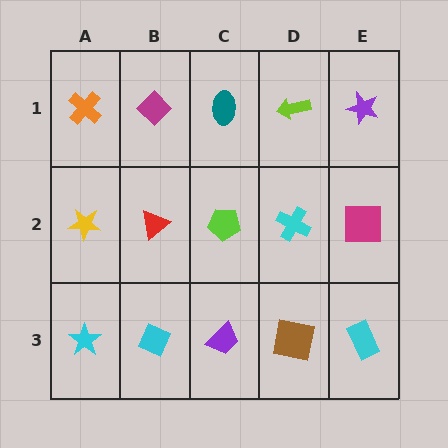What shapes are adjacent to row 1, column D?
A cyan cross (row 2, column D), a teal ellipse (row 1, column C), a purple star (row 1, column E).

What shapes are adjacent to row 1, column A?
A yellow star (row 2, column A), a magenta diamond (row 1, column B).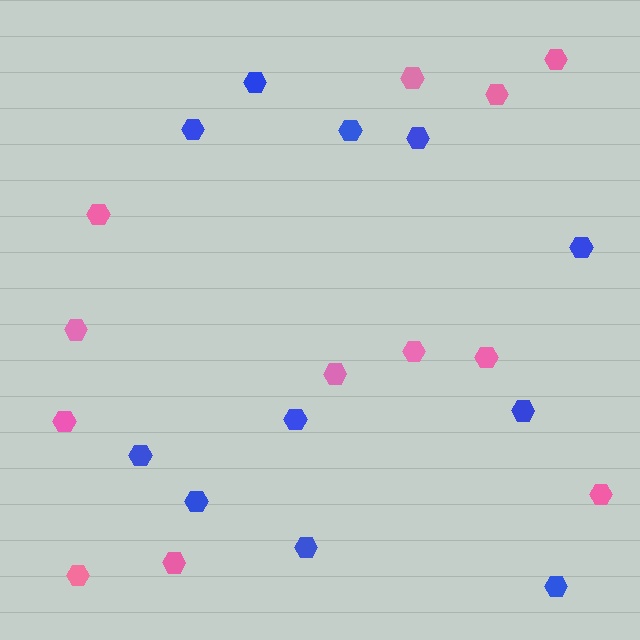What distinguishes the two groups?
There are 2 groups: one group of pink hexagons (12) and one group of blue hexagons (11).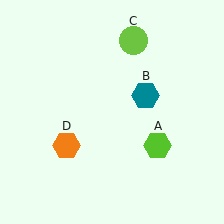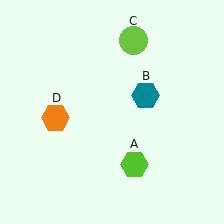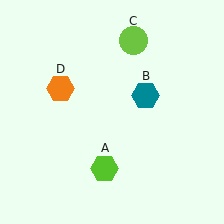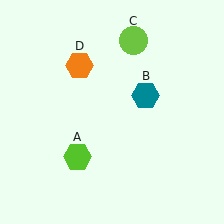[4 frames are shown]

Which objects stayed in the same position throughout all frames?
Teal hexagon (object B) and lime circle (object C) remained stationary.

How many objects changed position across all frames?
2 objects changed position: lime hexagon (object A), orange hexagon (object D).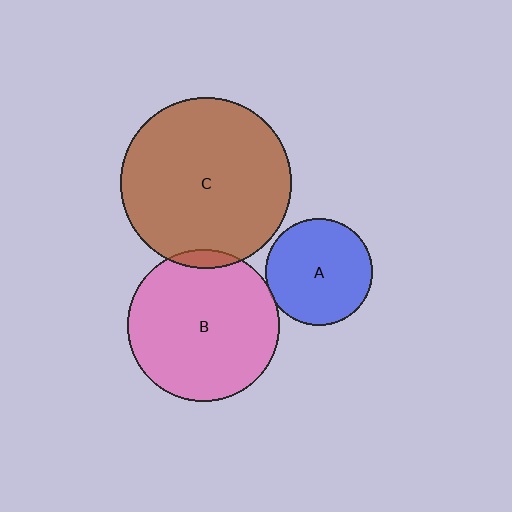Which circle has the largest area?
Circle C (brown).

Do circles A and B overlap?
Yes.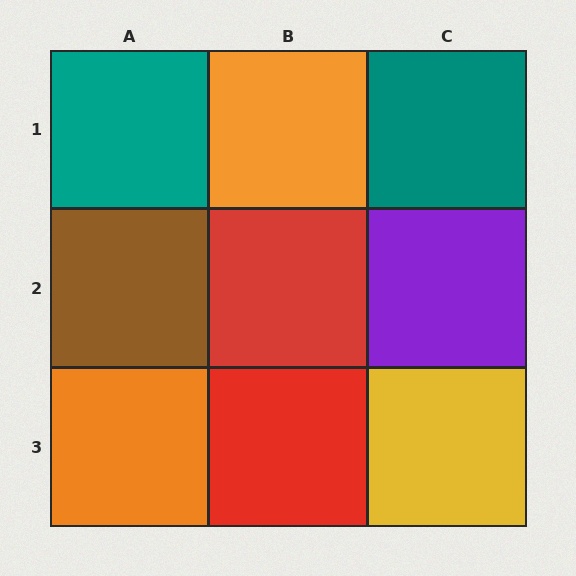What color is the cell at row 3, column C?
Yellow.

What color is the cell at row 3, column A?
Orange.